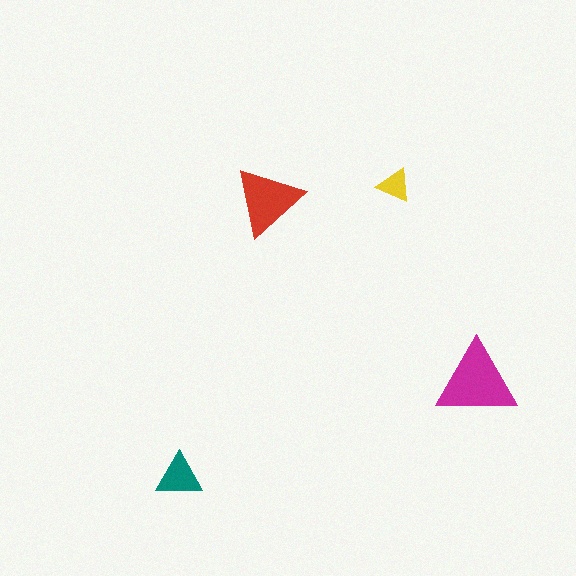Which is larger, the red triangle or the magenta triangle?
The magenta one.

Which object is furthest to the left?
The teal triangle is leftmost.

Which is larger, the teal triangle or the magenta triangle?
The magenta one.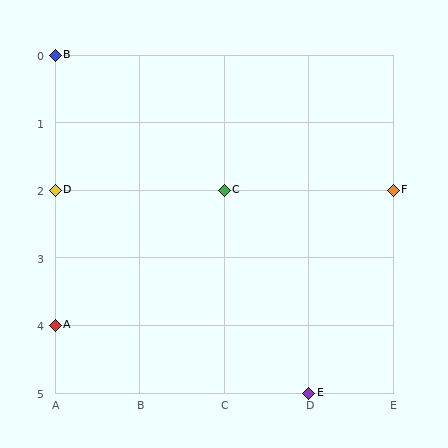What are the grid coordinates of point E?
Point E is at grid coordinates (D, 5).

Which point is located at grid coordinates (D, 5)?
Point E is at (D, 5).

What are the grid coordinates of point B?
Point B is at grid coordinates (A, 0).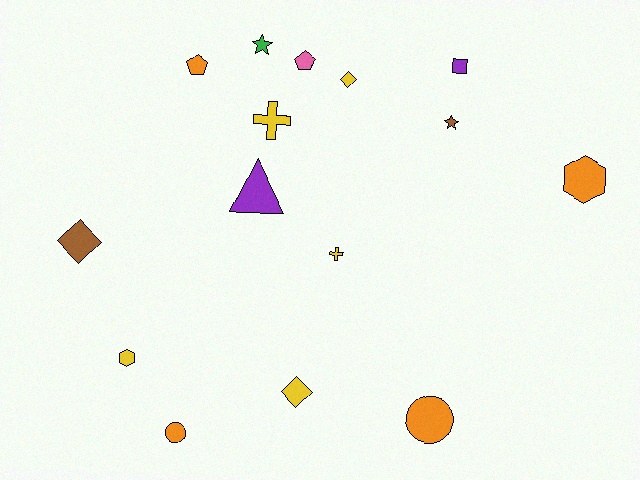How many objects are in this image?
There are 15 objects.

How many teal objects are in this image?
There are no teal objects.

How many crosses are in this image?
There are 2 crosses.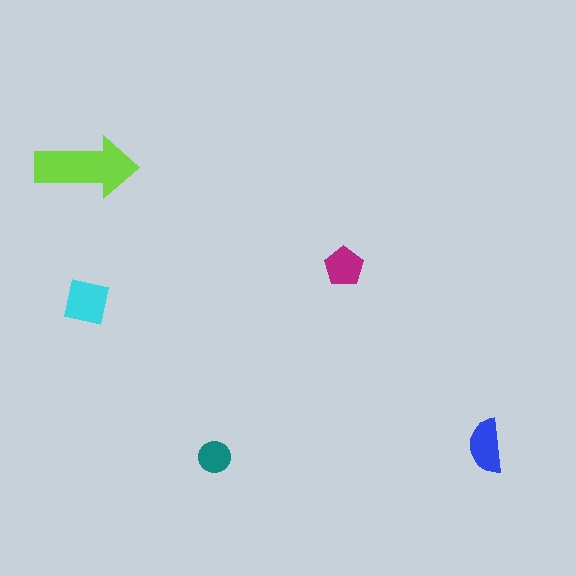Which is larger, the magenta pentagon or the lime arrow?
The lime arrow.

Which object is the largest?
The lime arrow.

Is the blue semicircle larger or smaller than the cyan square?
Smaller.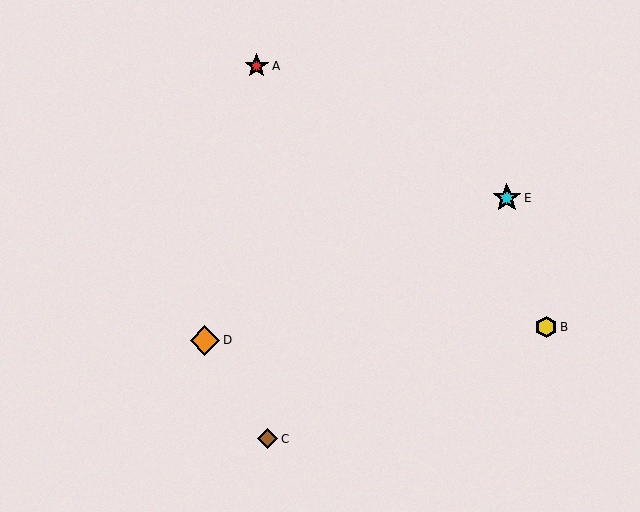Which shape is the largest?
The orange diamond (labeled D) is the largest.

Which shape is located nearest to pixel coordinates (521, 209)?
The cyan star (labeled E) at (507, 198) is nearest to that location.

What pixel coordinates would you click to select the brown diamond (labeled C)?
Click at (268, 439) to select the brown diamond C.